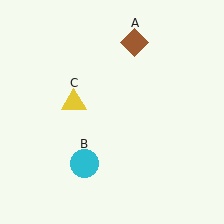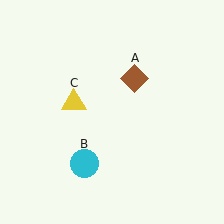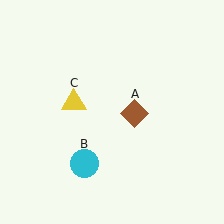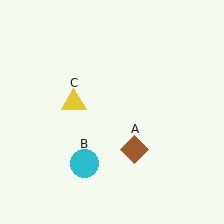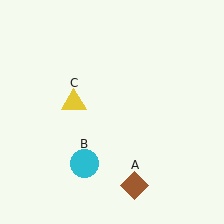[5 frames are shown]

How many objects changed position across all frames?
1 object changed position: brown diamond (object A).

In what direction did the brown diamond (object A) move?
The brown diamond (object A) moved down.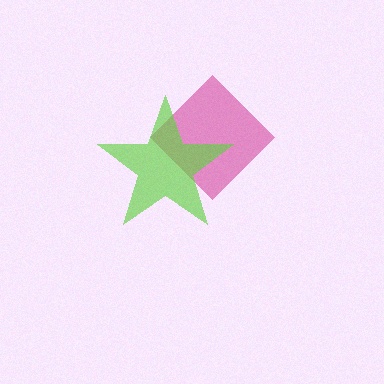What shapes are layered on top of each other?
The layered shapes are: a magenta diamond, a lime star.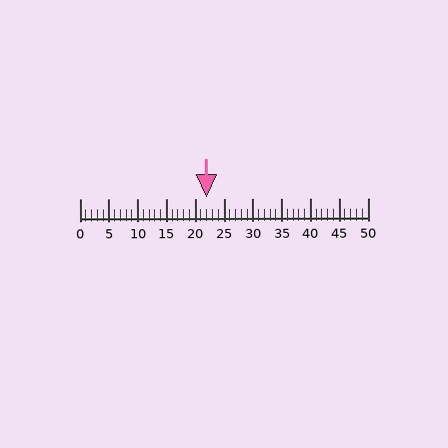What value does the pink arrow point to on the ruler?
The pink arrow points to approximately 22.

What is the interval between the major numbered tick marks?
The major tick marks are spaced 5 units apart.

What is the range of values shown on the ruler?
The ruler shows values from 0 to 50.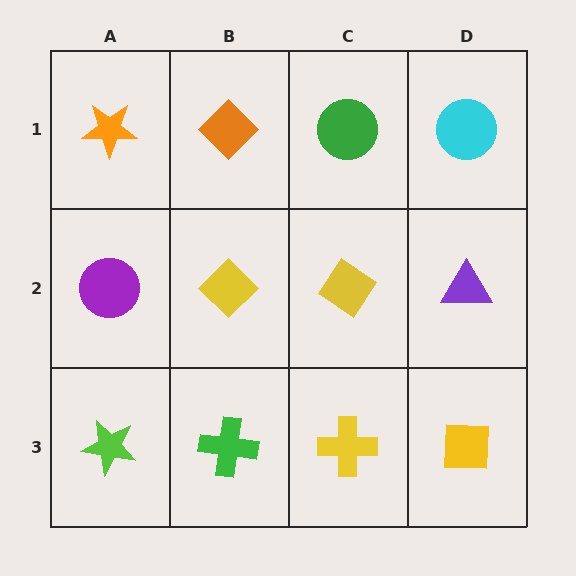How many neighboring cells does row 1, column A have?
2.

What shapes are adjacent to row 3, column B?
A yellow diamond (row 2, column B), a lime star (row 3, column A), a yellow cross (row 3, column C).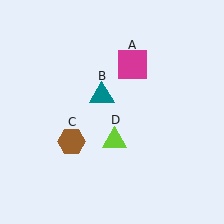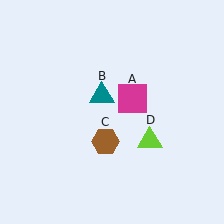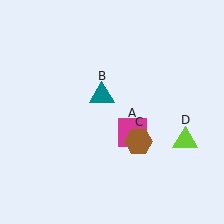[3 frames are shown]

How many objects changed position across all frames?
3 objects changed position: magenta square (object A), brown hexagon (object C), lime triangle (object D).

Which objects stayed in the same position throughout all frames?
Teal triangle (object B) remained stationary.